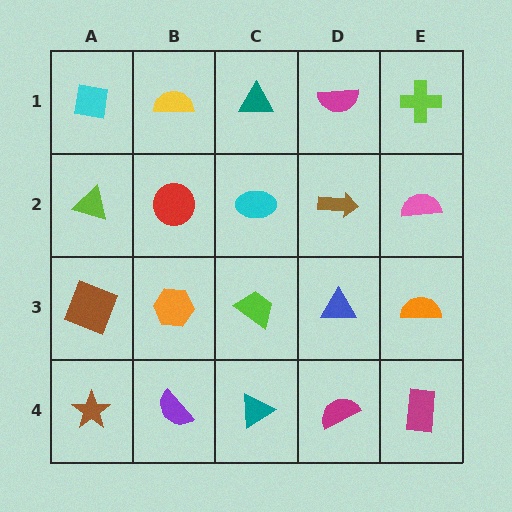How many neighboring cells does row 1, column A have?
2.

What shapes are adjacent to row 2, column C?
A teal triangle (row 1, column C), a lime trapezoid (row 3, column C), a red circle (row 2, column B), a brown arrow (row 2, column D).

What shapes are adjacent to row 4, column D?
A blue triangle (row 3, column D), a teal triangle (row 4, column C), a magenta rectangle (row 4, column E).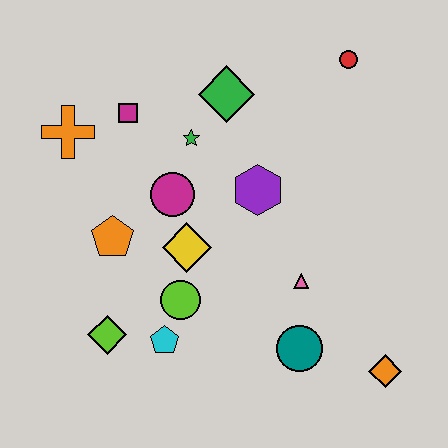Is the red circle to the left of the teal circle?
No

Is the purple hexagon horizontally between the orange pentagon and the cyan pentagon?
No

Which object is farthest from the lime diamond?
The red circle is farthest from the lime diamond.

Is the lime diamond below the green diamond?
Yes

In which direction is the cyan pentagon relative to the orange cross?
The cyan pentagon is below the orange cross.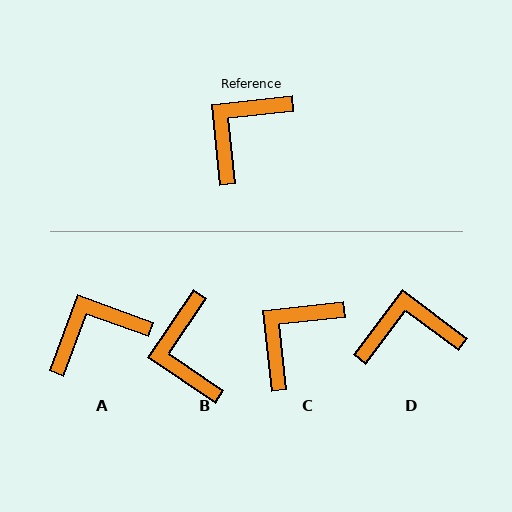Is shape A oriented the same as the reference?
No, it is off by about 26 degrees.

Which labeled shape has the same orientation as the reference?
C.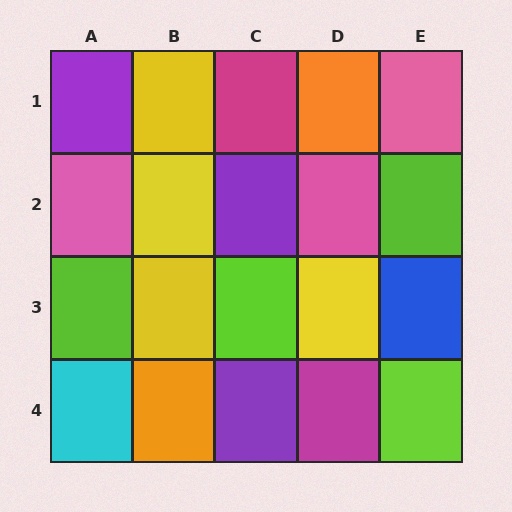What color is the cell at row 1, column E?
Pink.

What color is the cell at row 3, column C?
Lime.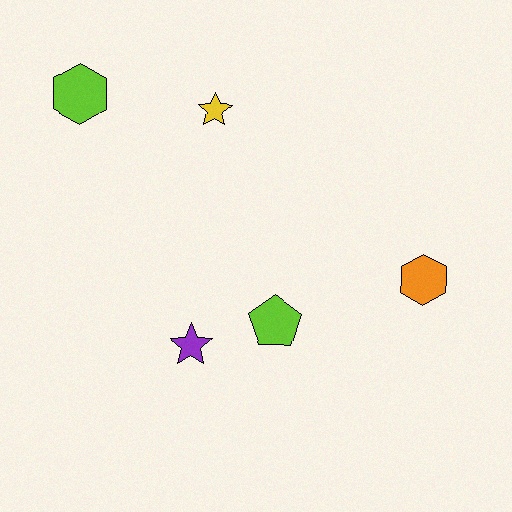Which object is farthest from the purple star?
The lime hexagon is farthest from the purple star.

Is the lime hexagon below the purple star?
No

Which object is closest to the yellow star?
The lime hexagon is closest to the yellow star.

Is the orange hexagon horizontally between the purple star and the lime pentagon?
No